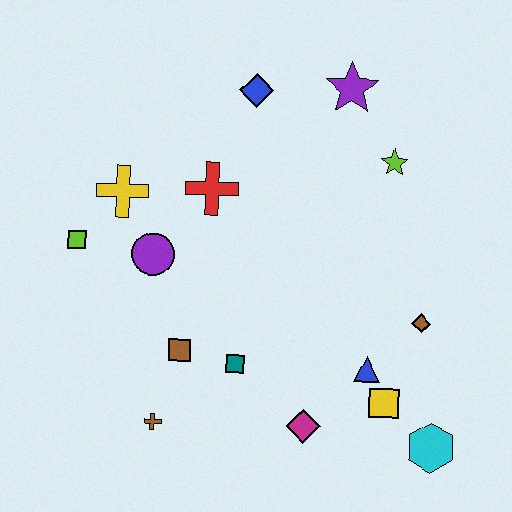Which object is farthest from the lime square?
The cyan hexagon is farthest from the lime square.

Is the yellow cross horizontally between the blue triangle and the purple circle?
No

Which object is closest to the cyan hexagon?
The yellow square is closest to the cyan hexagon.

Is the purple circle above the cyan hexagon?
Yes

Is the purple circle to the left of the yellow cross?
No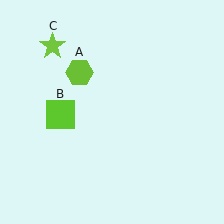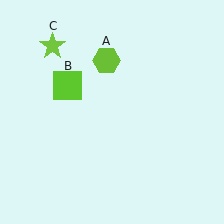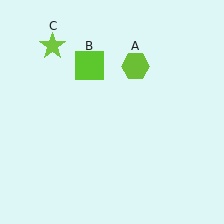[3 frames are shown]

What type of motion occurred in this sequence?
The lime hexagon (object A), lime square (object B) rotated clockwise around the center of the scene.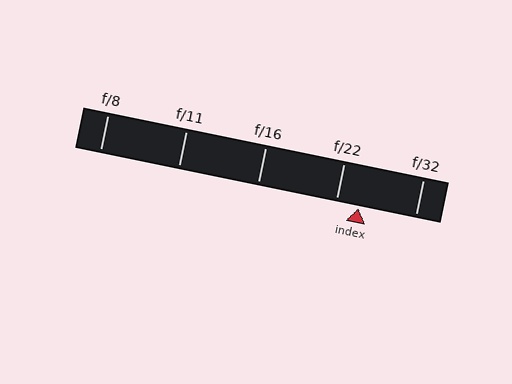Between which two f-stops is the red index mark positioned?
The index mark is between f/22 and f/32.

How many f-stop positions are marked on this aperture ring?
There are 5 f-stop positions marked.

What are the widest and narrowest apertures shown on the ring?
The widest aperture shown is f/8 and the narrowest is f/32.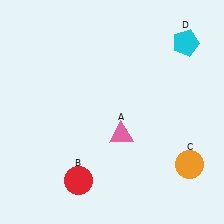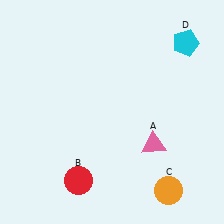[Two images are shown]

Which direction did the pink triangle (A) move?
The pink triangle (A) moved right.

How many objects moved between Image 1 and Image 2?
2 objects moved between the two images.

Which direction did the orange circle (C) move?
The orange circle (C) moved down.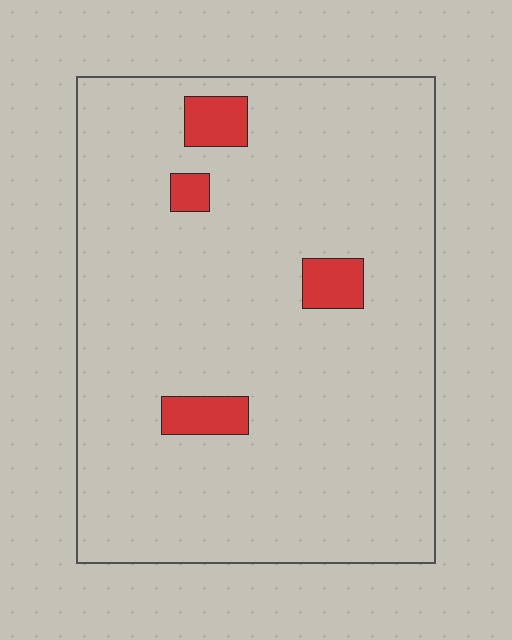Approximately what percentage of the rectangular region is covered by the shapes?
Approximately 5%.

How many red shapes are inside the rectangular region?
4.